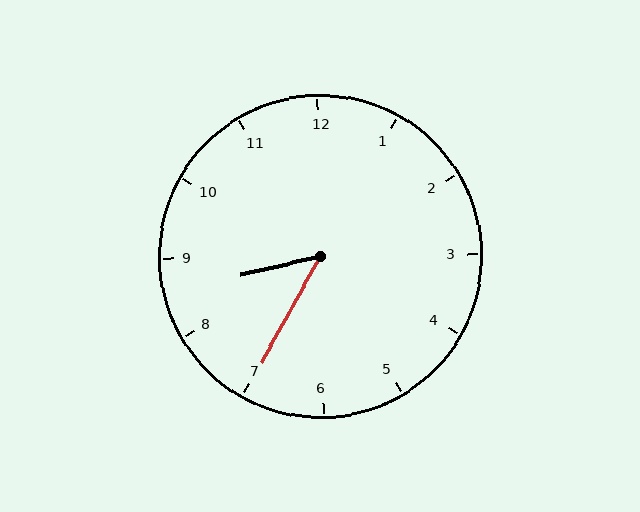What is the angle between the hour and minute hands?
Approximately 48 degrees.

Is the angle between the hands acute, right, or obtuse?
It is acute.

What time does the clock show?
8:35.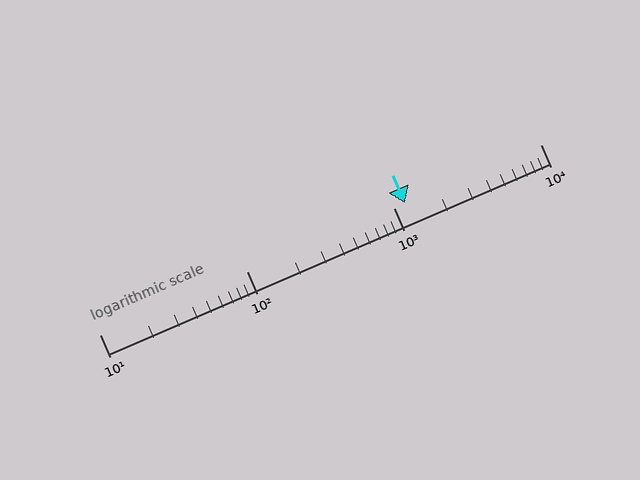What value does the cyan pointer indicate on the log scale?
The pointer indicates approximately 1200.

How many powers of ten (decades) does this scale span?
The scale spans 3 decades, from 10 to 10000.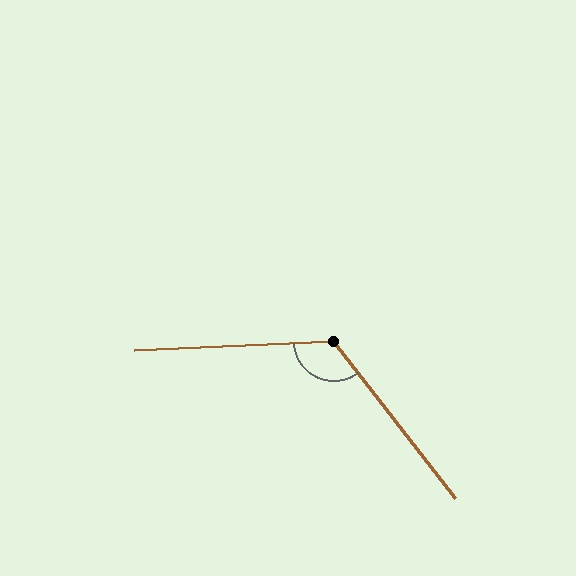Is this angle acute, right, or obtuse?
It is obtuse.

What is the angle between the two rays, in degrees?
Approximately 125 degrees.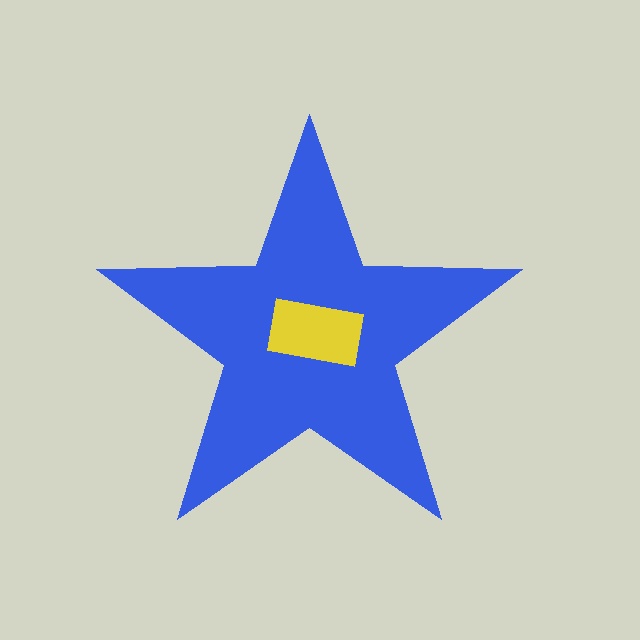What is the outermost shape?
The blue star.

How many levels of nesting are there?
2.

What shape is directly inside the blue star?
The yellow rectangle.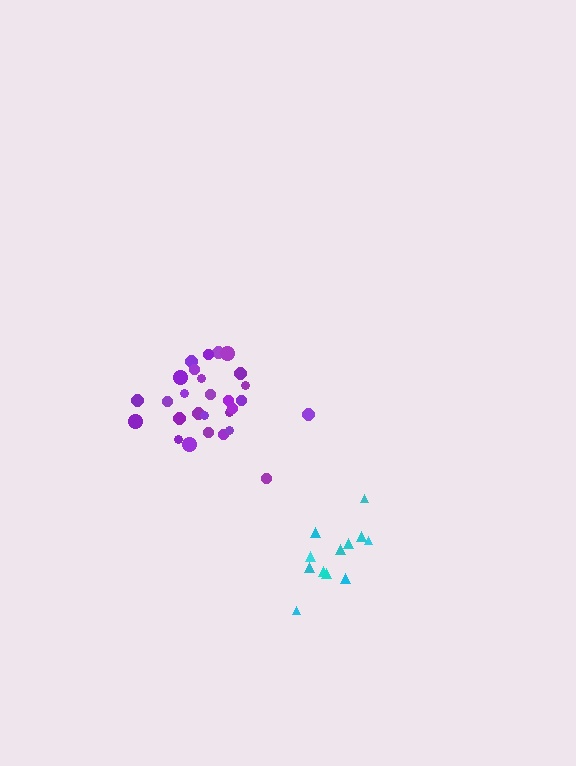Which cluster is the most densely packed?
Purple.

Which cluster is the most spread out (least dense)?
Cyan.